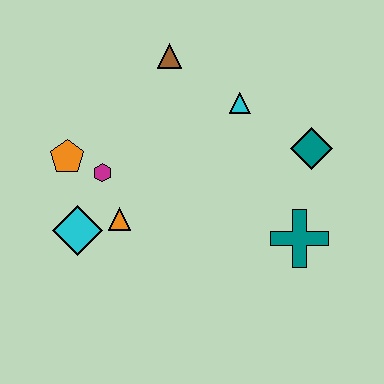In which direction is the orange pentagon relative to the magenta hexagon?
The orange pentagon is to the left of the magenta hexagon.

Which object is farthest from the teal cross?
The orange pentagon is farthest from the teal cross.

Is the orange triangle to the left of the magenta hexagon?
No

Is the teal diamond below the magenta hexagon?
No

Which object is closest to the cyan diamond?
The orange triangle is closest to the cyan diamond.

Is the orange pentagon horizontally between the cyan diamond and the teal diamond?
No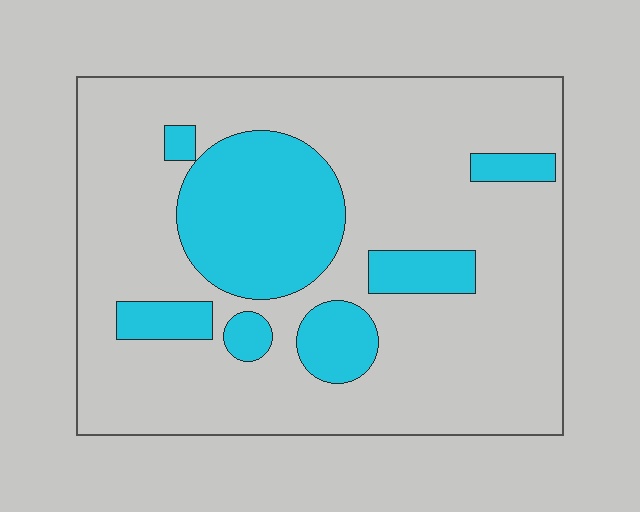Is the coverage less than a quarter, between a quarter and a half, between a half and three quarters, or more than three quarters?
Less than a quarter.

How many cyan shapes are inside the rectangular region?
7.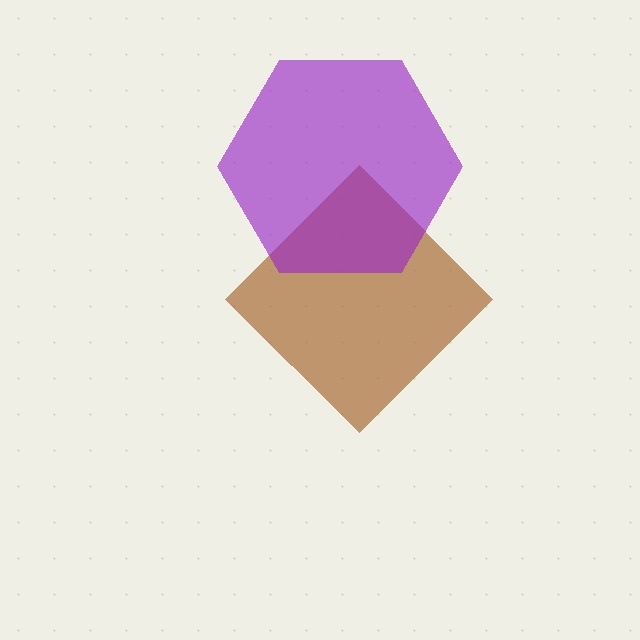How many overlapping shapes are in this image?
There are 2 overlapping shapes in the image.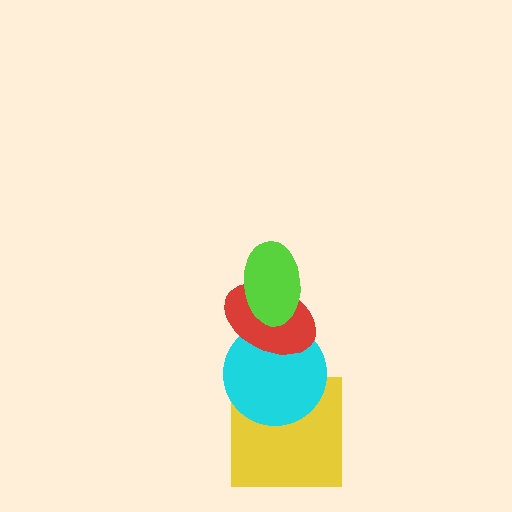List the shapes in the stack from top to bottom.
From top to bottom: the lime ellipse, the red ellipse, the cyan circle, the yellow square.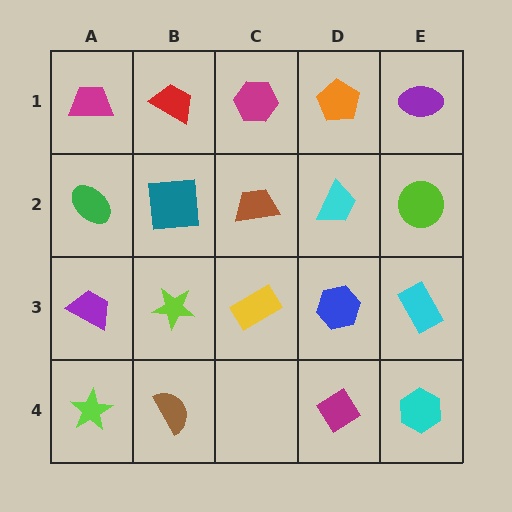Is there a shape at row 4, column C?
No, that cell is empty.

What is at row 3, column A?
A purple trapezoid.